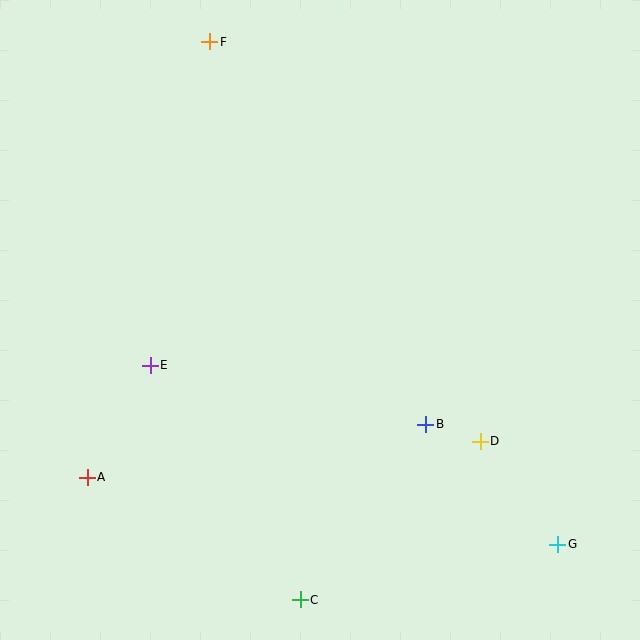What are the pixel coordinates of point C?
Point C is at (300, 600).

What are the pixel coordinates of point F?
Point F is at (210, 42).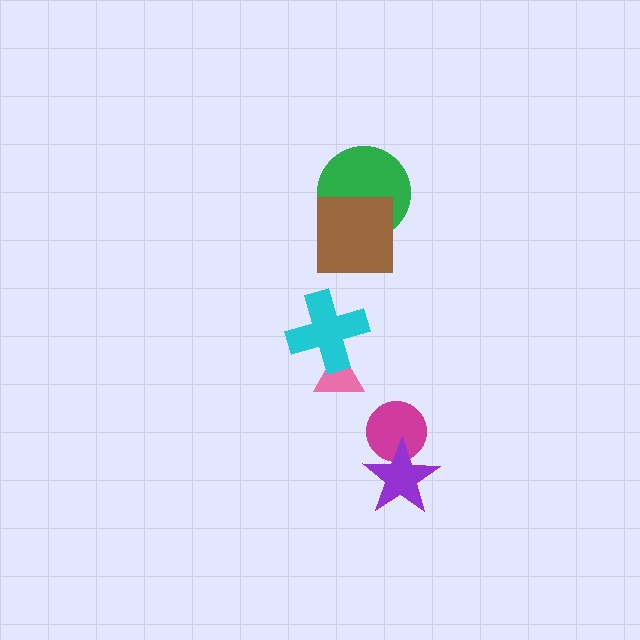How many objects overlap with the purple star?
1 object overlaps with the purple star.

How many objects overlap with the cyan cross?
1 object overlaps with the cyan cross.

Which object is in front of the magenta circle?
The purple star is in front of the magenta circle.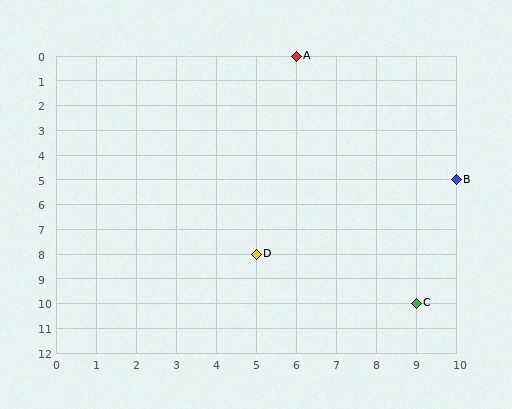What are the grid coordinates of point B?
Point B is at grid coordinates (10, 5).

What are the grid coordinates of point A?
Point A is at grid coordinates (6, 0).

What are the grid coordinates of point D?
Point D is at grid coordinates (5, 8).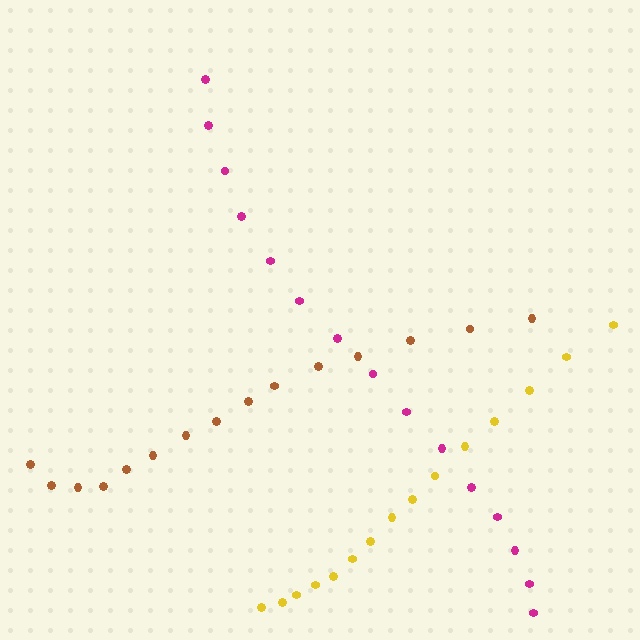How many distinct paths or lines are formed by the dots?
There are 3 distinct paths.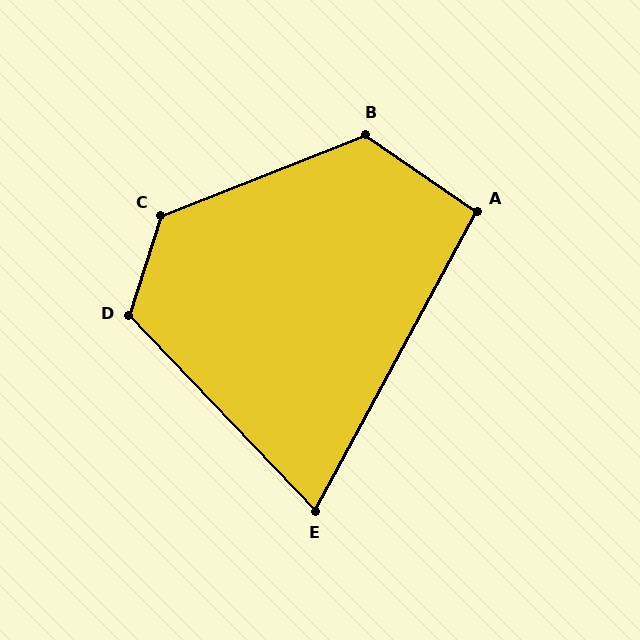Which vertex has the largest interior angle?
C, at approximately 129 degrees.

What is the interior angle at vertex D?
Approximately 119 degrees (obtuse).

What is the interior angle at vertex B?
Approximately 124 degrees (obtuse).